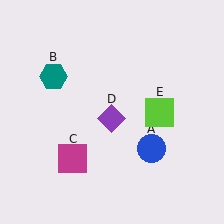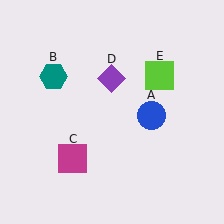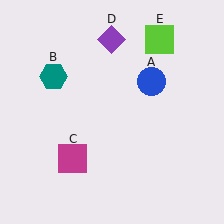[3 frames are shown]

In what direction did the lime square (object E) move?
The lime square (object E) moved up.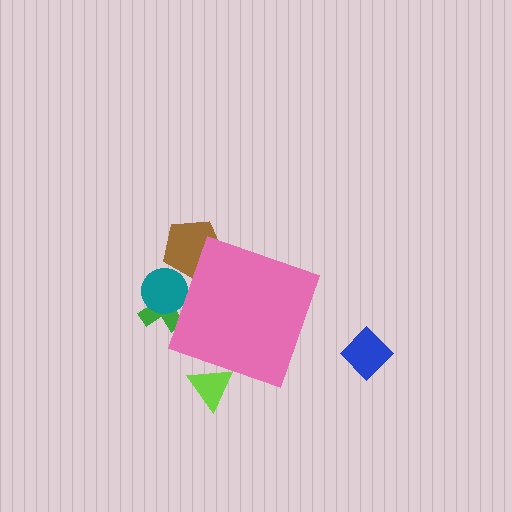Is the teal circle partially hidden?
Yes, the teal circle is partially hidden behind the pink diamond.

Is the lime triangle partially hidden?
Yes, the lime triangle is partially hidden behind the pink diamond.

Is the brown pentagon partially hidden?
Yes, the brown pentagon is partially hidden behind the pink diamond.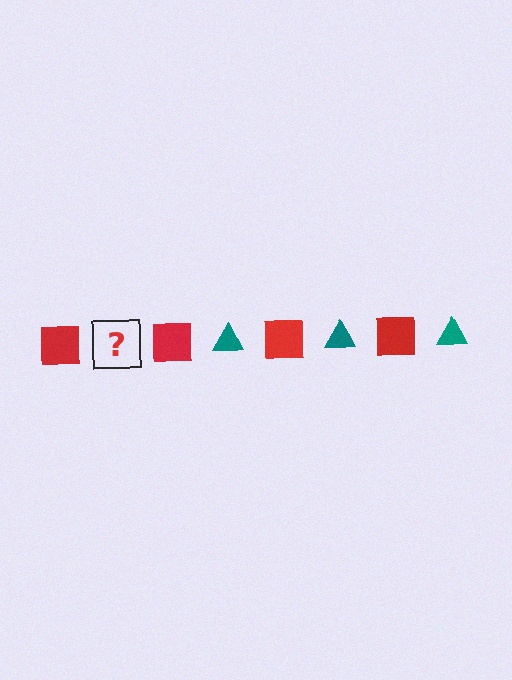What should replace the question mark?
The question mark should be replaced with a teal triangle.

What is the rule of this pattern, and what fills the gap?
The rule is that the pattern alternates between red square and teal triangle. The gap should be filled with a teal triangle.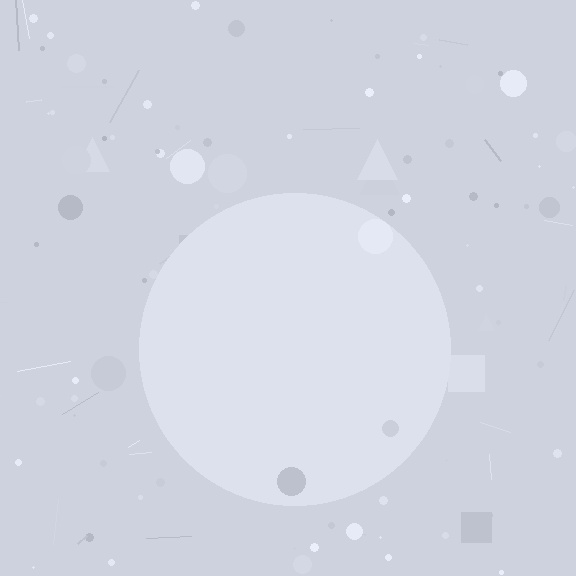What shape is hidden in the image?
A circle is hidden in the image.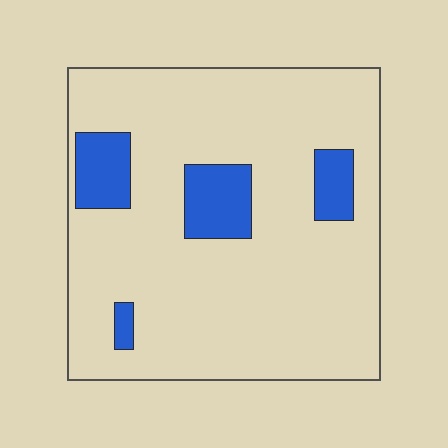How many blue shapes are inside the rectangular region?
4.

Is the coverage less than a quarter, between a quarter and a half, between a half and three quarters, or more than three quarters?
Less than a quarter.